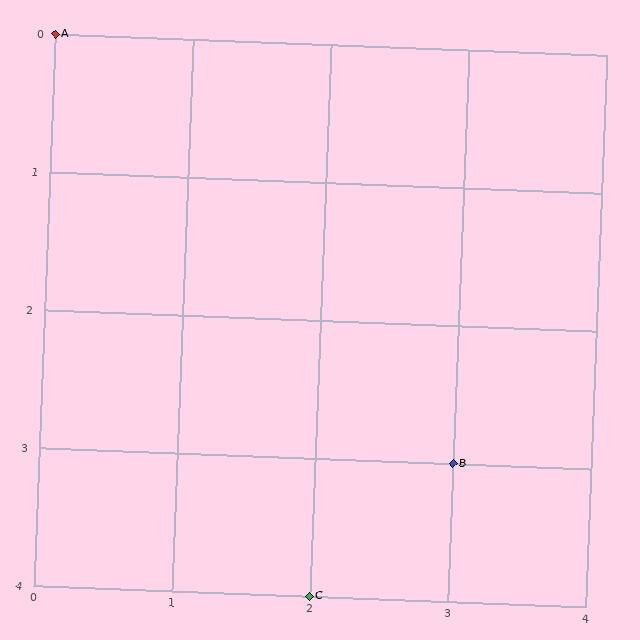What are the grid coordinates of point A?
Point A is at grid coordinates (0, 0).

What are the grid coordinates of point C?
Point C is at grid coordinates (2, 4).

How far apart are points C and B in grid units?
Points C and B are 1 column and 1 row apart (about 1.4 grid units diagonally).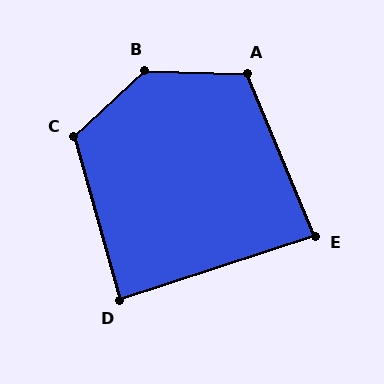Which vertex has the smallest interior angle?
E, at approximately 86 degrees.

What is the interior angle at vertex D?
Approximately 87 degrees (approximately right).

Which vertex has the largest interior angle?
B, at approximately 135 degrees.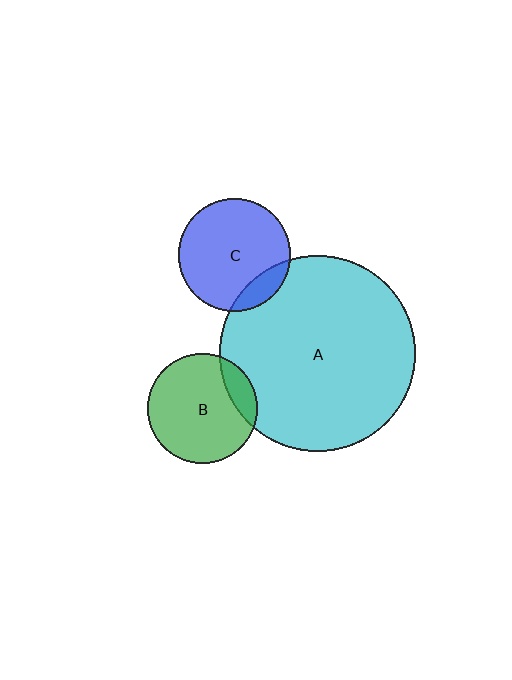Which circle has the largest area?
Circle A (cyan).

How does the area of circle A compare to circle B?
Approximately 3.2 times.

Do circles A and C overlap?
Yes.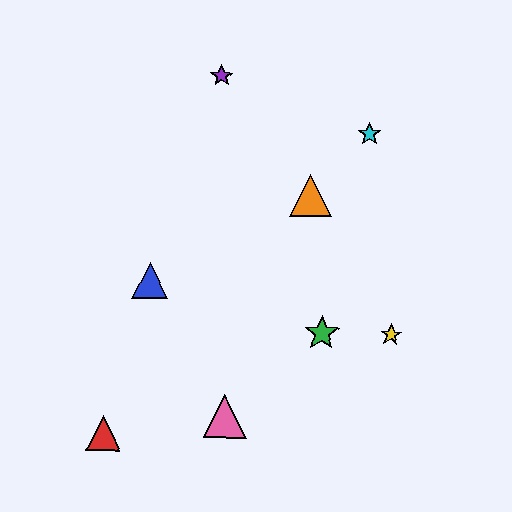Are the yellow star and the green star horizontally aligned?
Yes, both are at y≈335.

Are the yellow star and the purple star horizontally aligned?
No, the yellow star is at y≈335 and the purple star is at y≈76.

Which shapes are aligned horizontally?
The green star, the yellow star are aligned horizontally.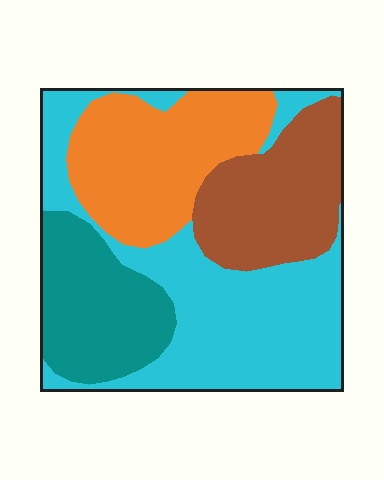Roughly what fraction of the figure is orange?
Orange covers around 25% of the figure.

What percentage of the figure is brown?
Brown takes up about one fifth (1/5) of the figure.